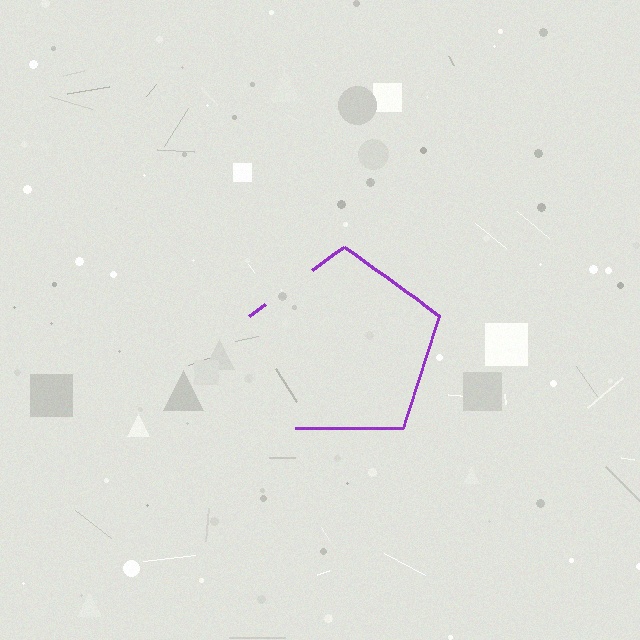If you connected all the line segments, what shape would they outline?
They would outline a pentagon.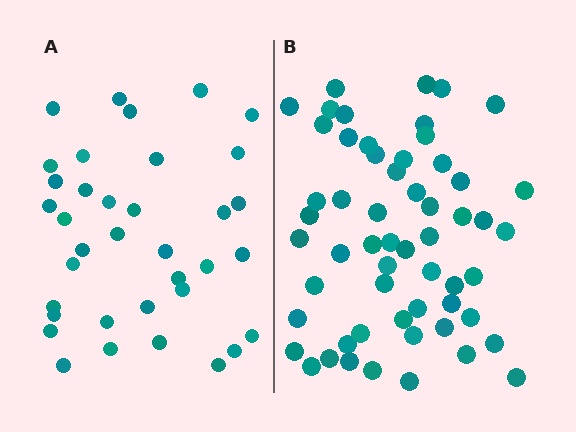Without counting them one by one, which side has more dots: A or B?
Region B (the right region) has more dots.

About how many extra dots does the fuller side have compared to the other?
Region B has approximately 20 more dots than region A.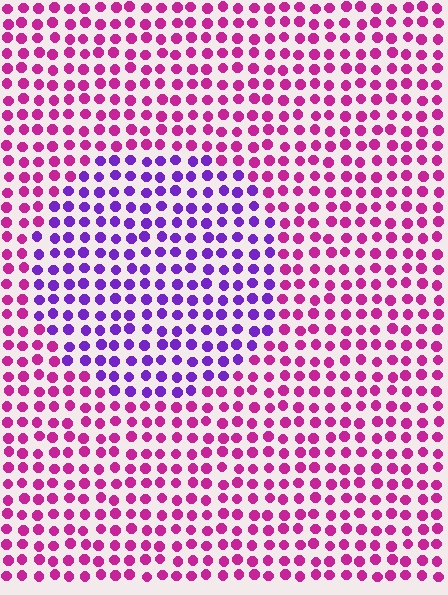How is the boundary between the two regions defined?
The boundary is defined purely by a slight shift in hue (about 47 degrees). Spacing, size, and orientation are identical on both sides.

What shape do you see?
I see a circle.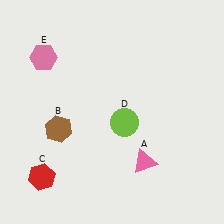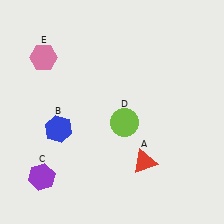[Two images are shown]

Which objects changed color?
A changed from pink to red. B changed from brown to blue. C changed from red to purple.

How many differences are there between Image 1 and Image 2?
There are 3 differences between the two images.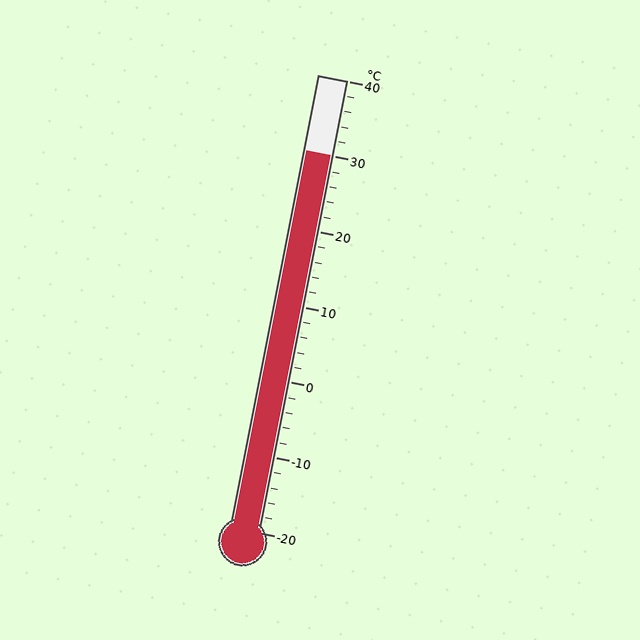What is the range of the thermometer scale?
The thermometer scale ranges from -20°C to 40°C.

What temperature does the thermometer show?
The thermometer shows approximately 30°C.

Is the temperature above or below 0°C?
The temperature is above 0°C.